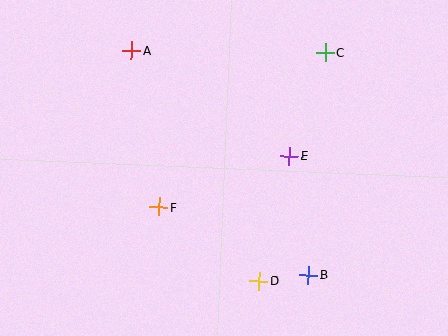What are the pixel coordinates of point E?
Point E is at (289, 156).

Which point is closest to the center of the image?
Point E at (289, 156) is closest to the center.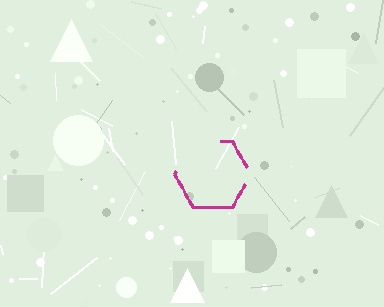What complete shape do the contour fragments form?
The contour fragments form a hexagon.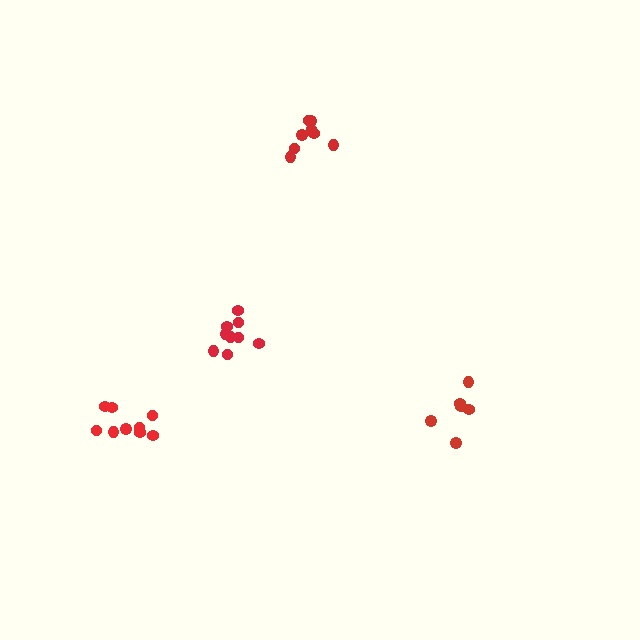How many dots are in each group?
Group 1: 8 dots, Group 2: 9 dots, Group 3: 6 dots, Group 4: 9 dots (32 total).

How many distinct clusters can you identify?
There are 4 distinct clusters.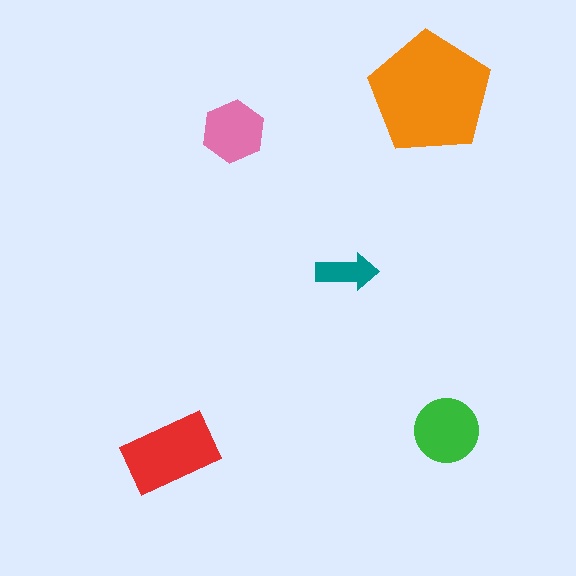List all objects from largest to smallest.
The orange pentagon, the red rectangle, the green circle, the pink hexagon, the teal arrow.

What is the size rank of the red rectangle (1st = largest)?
2nd.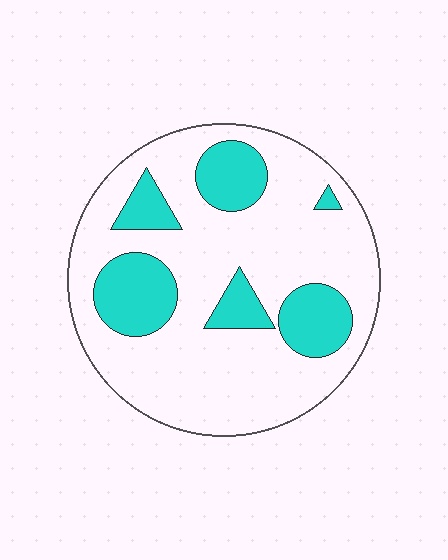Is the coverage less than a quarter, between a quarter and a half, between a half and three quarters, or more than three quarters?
Less than a quarter.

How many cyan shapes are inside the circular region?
6.